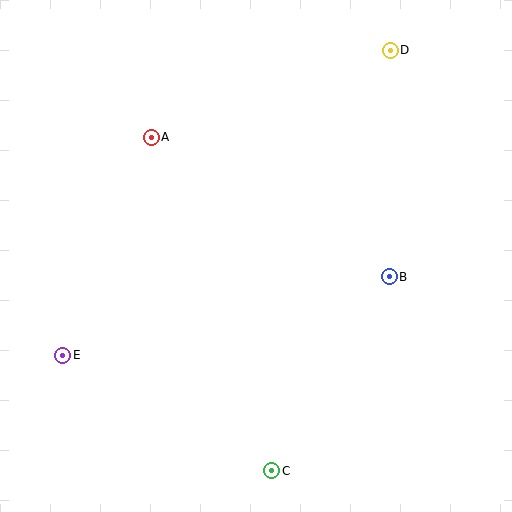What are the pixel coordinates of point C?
Point C is at (272, 471).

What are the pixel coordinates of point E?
Point E is at (63, 355).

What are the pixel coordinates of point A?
Point A is at (151, 137).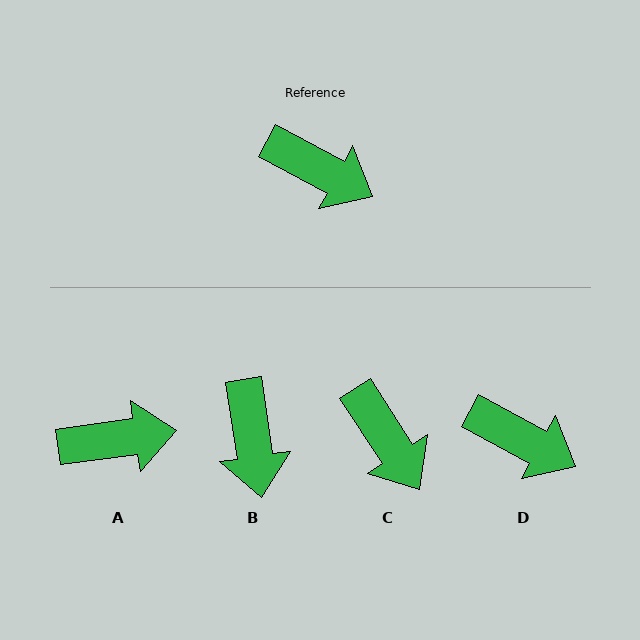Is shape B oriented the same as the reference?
No, it is off by about 53 degrees.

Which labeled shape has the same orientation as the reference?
D.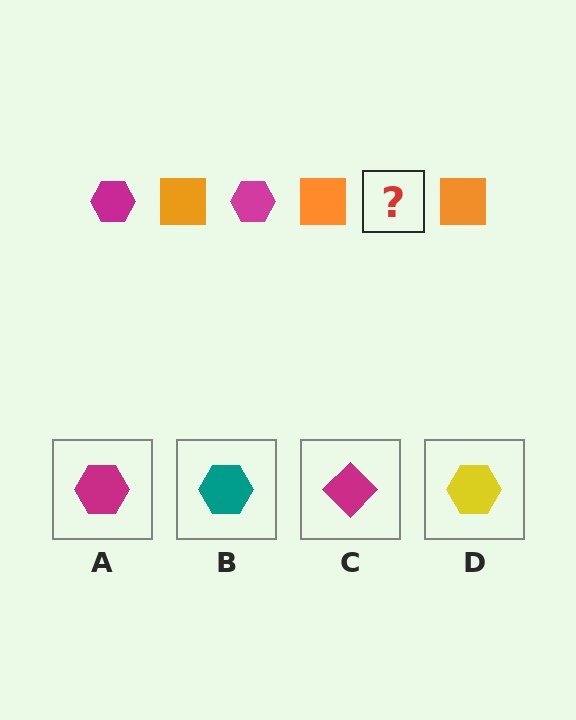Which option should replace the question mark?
Option A.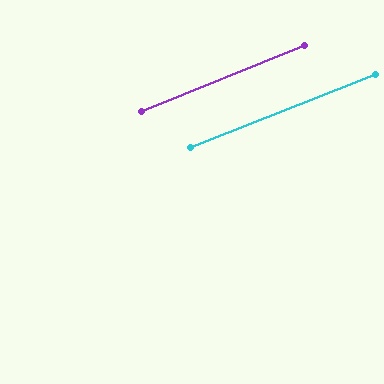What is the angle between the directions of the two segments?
Approximately 1 degree.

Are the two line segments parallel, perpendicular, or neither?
Parallel — their directions differ by only 0.8°.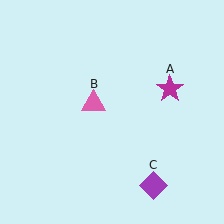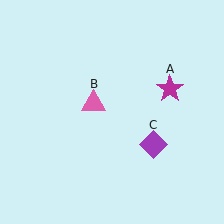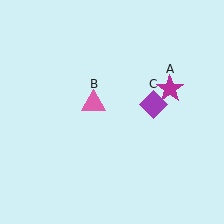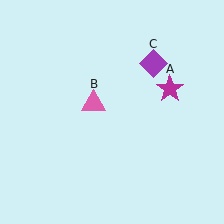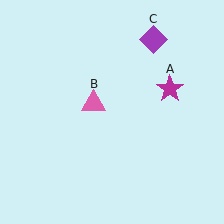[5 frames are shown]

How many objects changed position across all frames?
1 object changed position: purple diamond (object C).